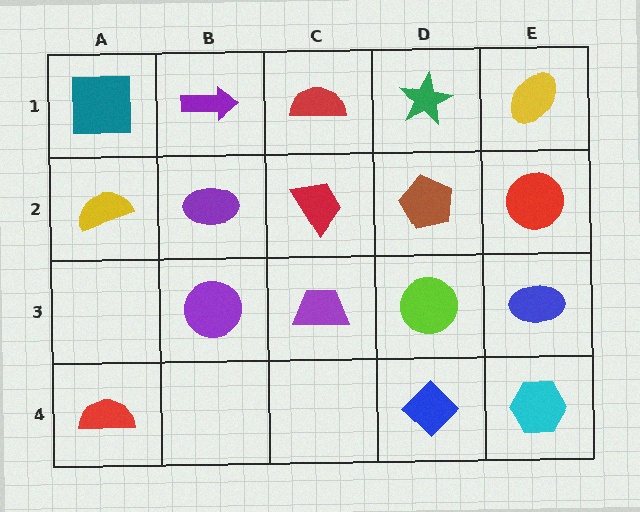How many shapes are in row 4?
3 shapes.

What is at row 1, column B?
A purple arrow.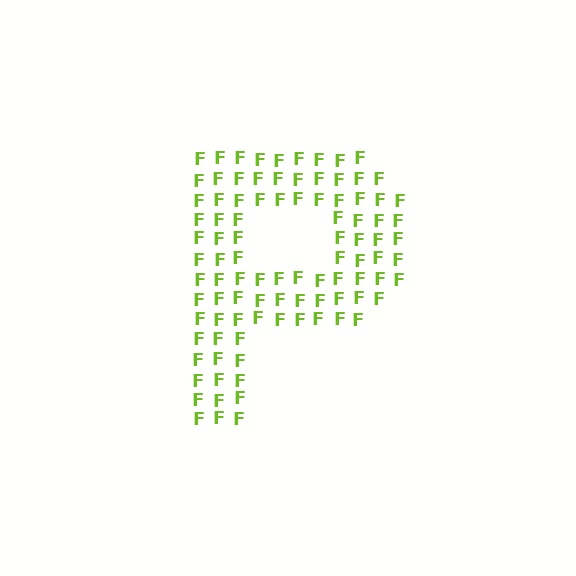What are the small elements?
The small elements are letter F's.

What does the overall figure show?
The overall figure shows the letter P.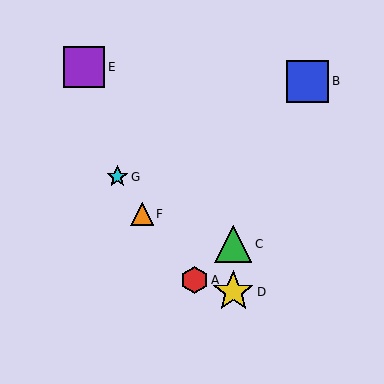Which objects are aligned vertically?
Objects C, D are aligned vertically.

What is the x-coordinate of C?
Object C is at x≈233.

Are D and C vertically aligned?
Yes, both are at x≈233.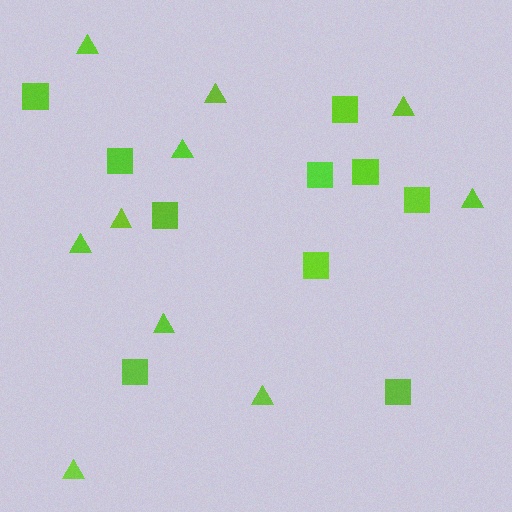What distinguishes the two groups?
There are 2 groups: one group of triangles (10) and one group of squares (10).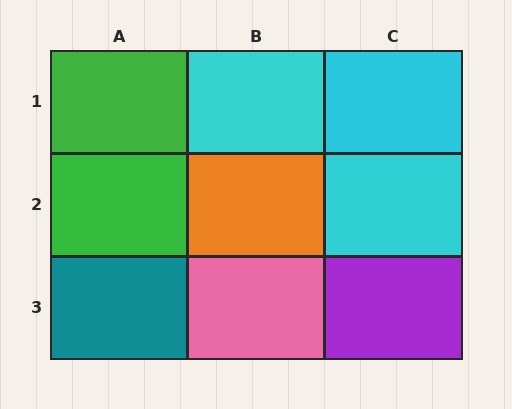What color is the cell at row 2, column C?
Cyan.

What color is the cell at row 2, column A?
Green.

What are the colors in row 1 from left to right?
Green, cyan, cyan.